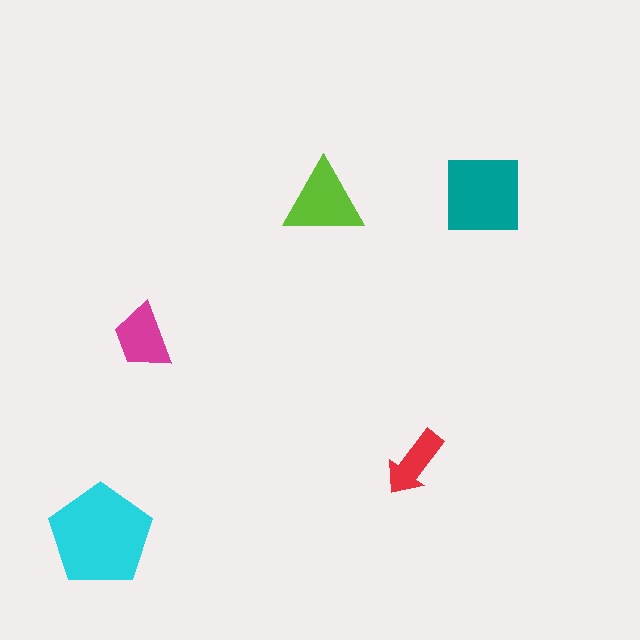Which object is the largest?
The cyan pentagon.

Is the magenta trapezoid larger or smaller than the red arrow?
Larger.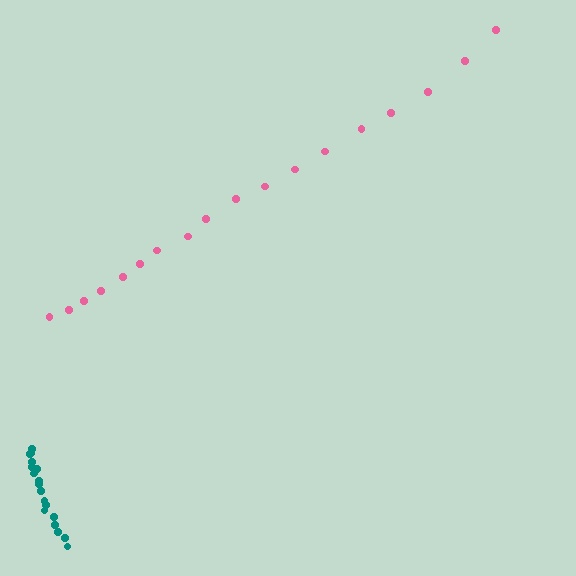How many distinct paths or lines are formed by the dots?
There are 2 distinct paths.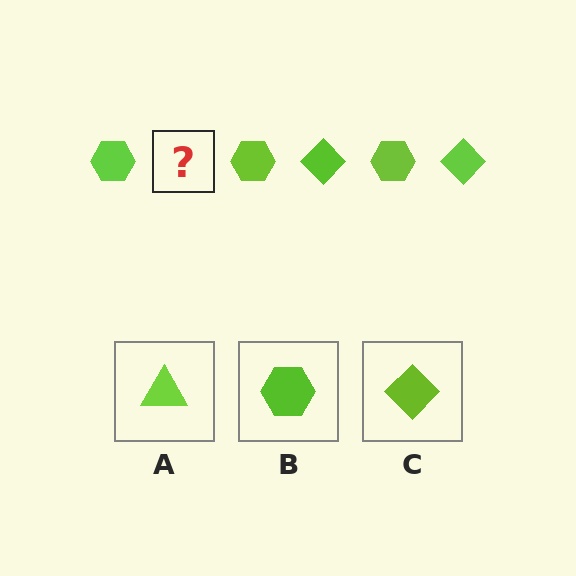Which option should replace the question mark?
Option C.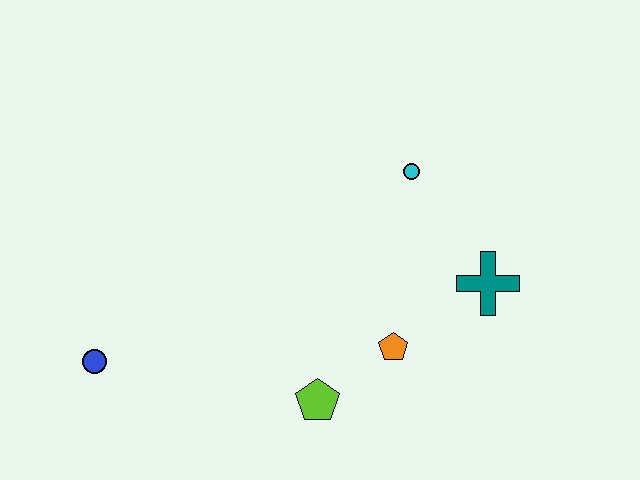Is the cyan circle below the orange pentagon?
No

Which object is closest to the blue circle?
The lime pentagon is closest to the blue circle.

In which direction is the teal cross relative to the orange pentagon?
The teal cross is to the right of the orange pentagon.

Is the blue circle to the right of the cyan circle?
No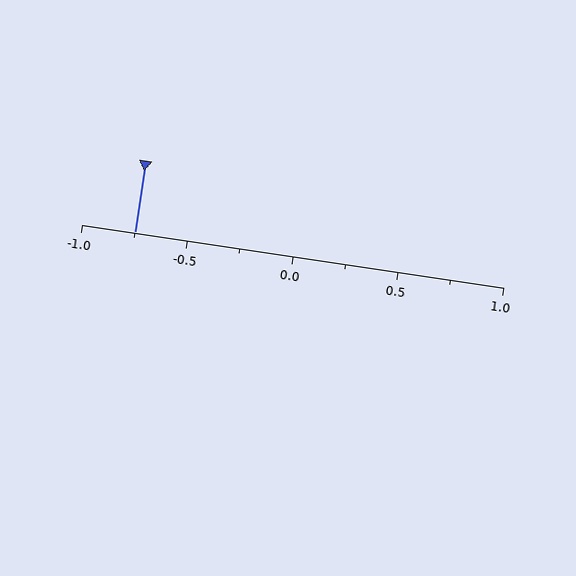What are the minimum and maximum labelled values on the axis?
The axis runs from -1.0 to 1.0.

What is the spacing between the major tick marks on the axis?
The major ticks are spaced 0.5 apart.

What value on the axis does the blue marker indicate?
The marker indicates approximately -0.75.